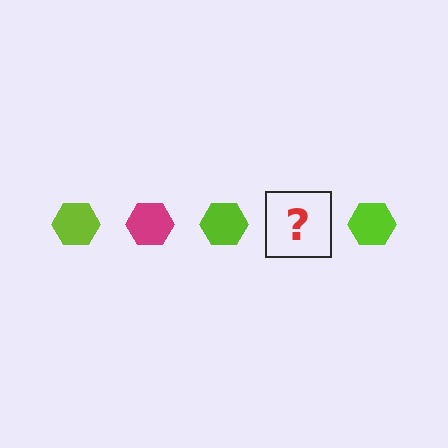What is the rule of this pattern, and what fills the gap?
The rule is that the pattern cycles through lime, magenta hexagons. The gap should be filled with a magenta hexagon.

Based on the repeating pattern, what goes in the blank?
The blank should be a magenta hexagon.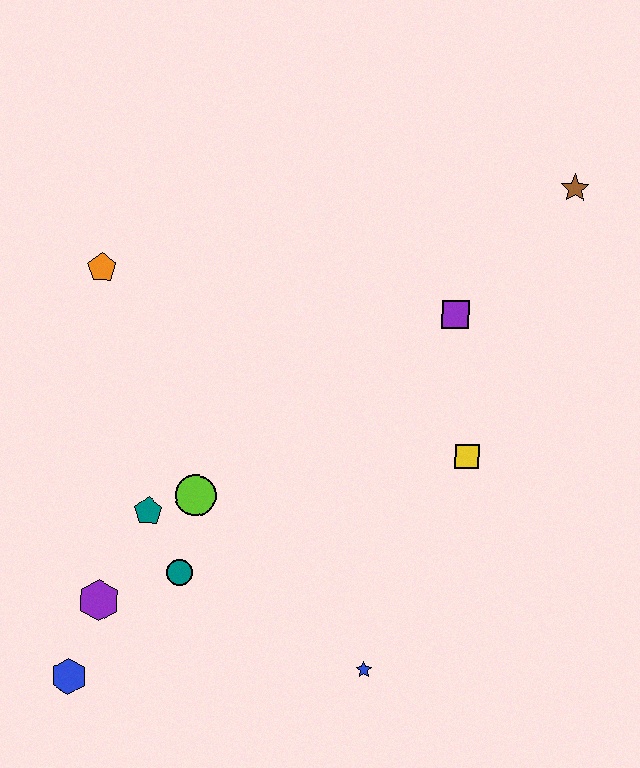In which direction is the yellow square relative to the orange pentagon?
The yellow square is to the right of the orange pentagon.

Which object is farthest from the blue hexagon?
The brown star is farthest from the blue hexagon.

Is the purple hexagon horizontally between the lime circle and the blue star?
No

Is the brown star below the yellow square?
No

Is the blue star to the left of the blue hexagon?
No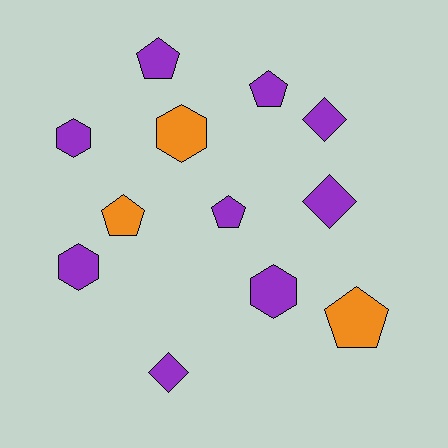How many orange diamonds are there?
There are no orange diamonds.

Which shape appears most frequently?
Pentagon, with 5 objects.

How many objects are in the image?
There are 12 objects.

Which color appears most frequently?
Purple, with 9 objects.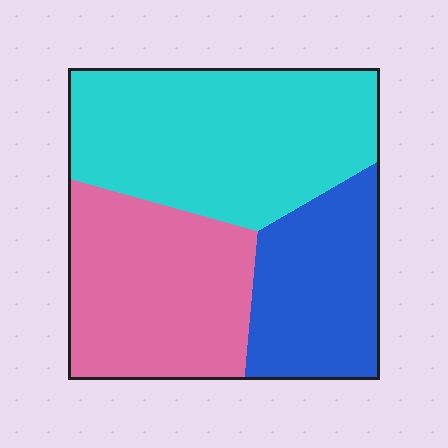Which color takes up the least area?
Blue, at roughly 25%.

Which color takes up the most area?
Cyan, at roughly 45%.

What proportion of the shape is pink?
Pink covers 33% of the shape.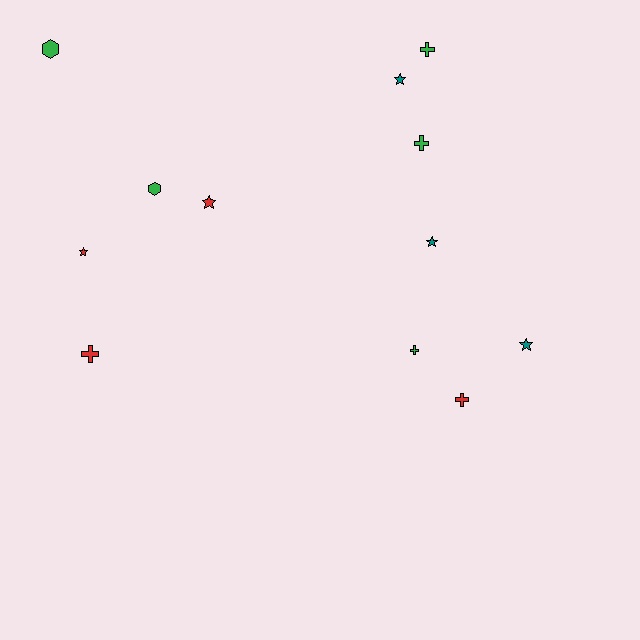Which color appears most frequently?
Green, with 5 objects.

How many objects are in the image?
There are 12 objects.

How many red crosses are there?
There are 2 red crosses.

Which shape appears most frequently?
Cross, with 5 objects.